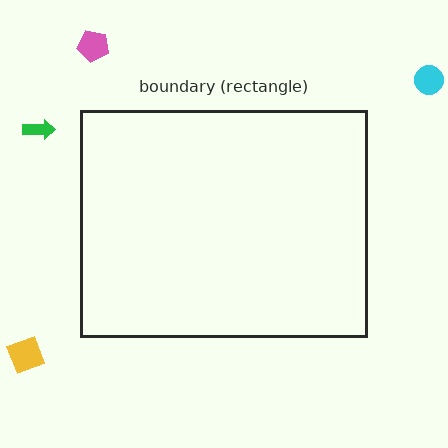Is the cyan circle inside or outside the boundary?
Outside.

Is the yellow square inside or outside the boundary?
Outside.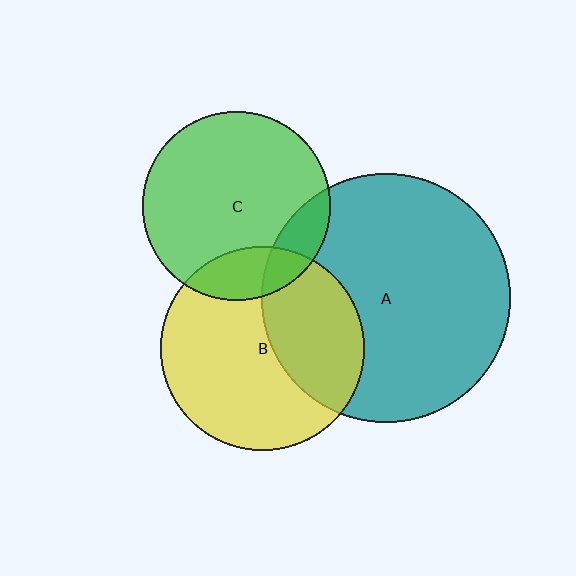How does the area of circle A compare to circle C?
Approximately 1.8 times.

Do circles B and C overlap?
Yes.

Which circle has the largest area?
Circle A (teal).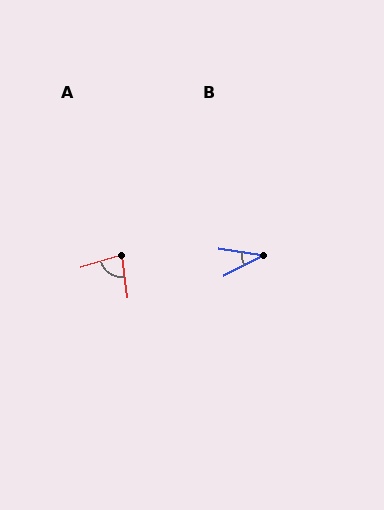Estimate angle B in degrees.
Approximately 36 degrees.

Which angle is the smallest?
B, at approximately 36 degrees.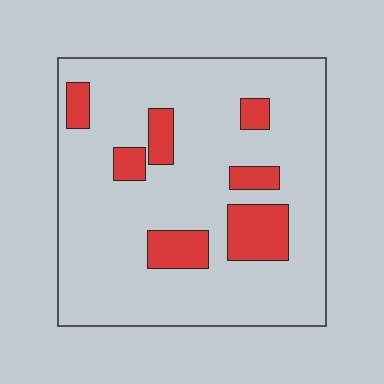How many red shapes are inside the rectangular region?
7.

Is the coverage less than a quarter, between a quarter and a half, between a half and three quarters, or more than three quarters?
Less than a quarter.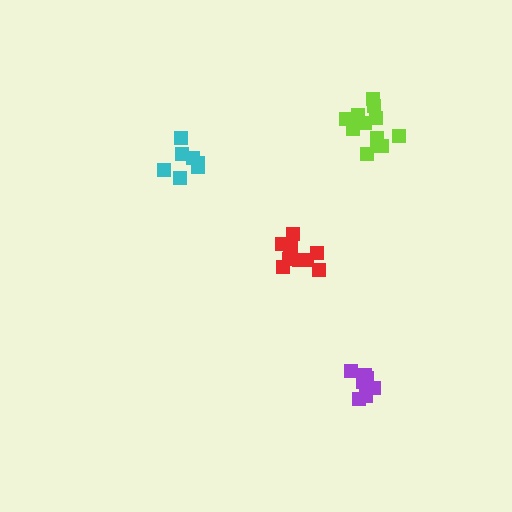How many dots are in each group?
Group 1: 7 dots, Group 2: 12 dots, Group 3: 7 dots, Group 4: 10 dots (36 total).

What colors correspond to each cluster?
The clusters are colored: cyan, lime, purple, red.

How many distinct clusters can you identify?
There are 4 distinct clusters.